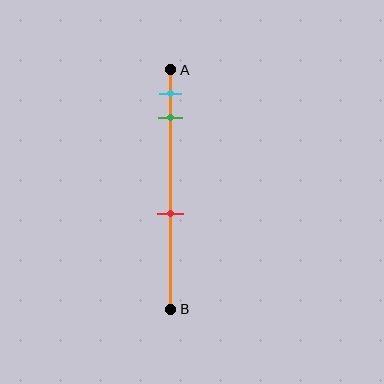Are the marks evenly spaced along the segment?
No, the marks are not evenly spaced.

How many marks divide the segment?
There are 3 marks dividing the segment.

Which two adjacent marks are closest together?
The cyan and green marks are the closest adjacent pair.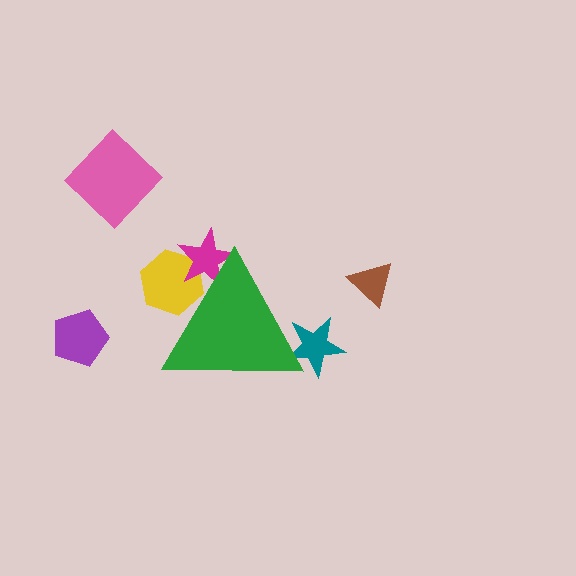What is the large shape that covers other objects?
A green triangle.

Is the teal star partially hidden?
Yes, the teal star is partially hidden behind the green triangle.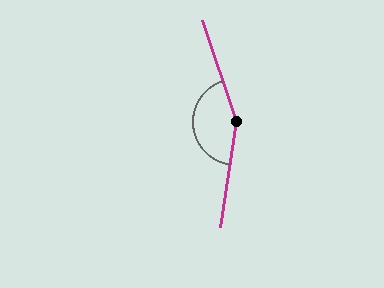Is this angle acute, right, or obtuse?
It is obtuse.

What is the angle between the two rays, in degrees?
Approximately 153 degrees.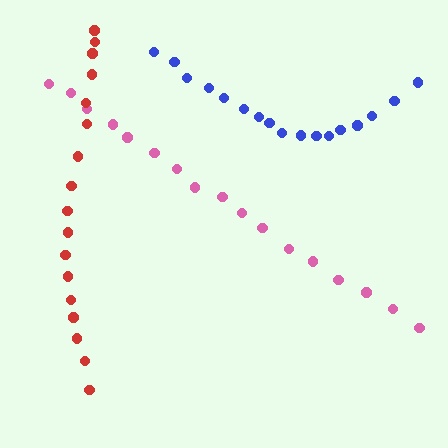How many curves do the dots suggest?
There are 3 distinct paths.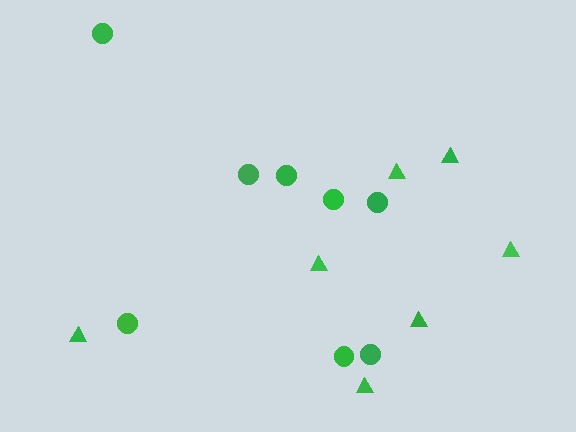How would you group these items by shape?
There are 2 groups: one group of circles (8) and one group of triangles (7).